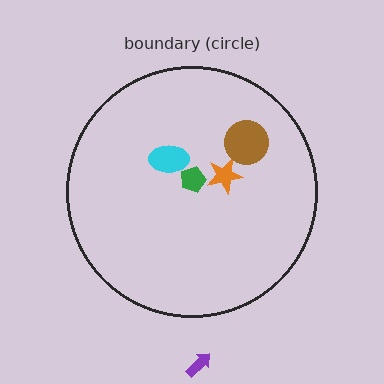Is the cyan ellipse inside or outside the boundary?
Inside.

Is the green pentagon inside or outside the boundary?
Inside.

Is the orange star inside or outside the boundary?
Inside.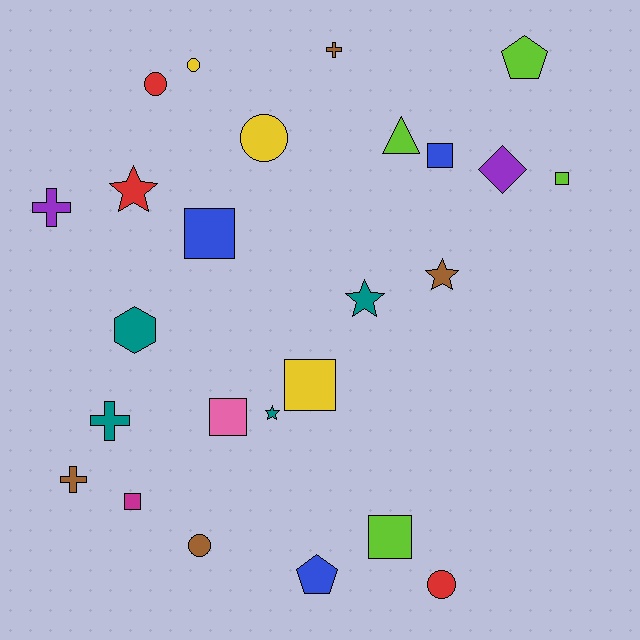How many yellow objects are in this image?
There are 3 yellow objects.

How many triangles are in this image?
There is 1 triangle.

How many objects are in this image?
There are 25 objects.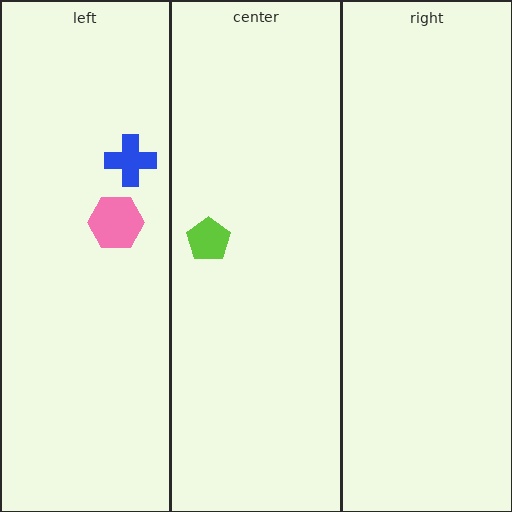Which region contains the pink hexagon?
The left region.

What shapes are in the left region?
The blue cross, the pink hexagon.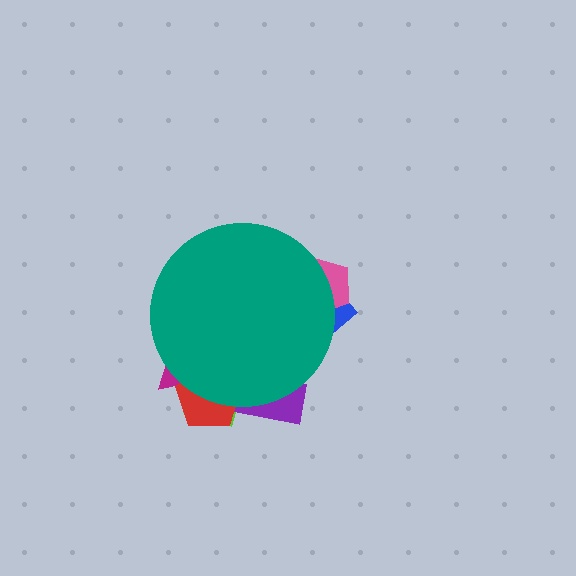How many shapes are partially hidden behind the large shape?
6 shapes are partially hidden.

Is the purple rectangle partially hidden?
Yes, the purple rectangle is partially hidden behind the teal circle.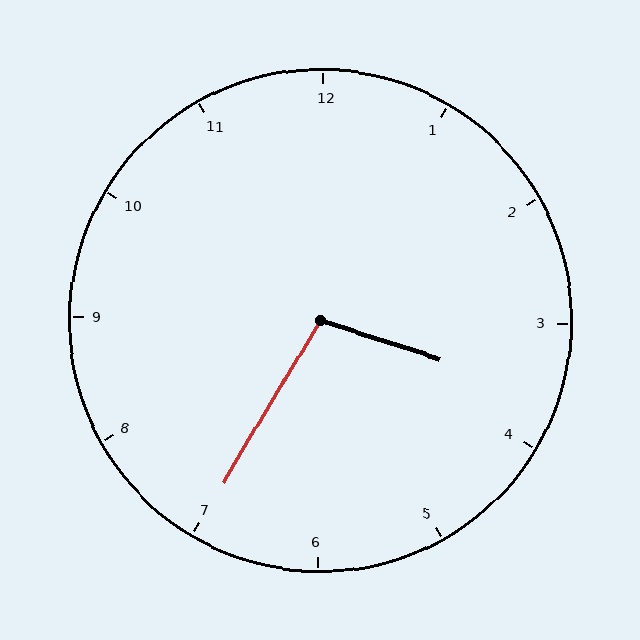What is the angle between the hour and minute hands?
Approximately 102 degrees.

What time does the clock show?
3:35.